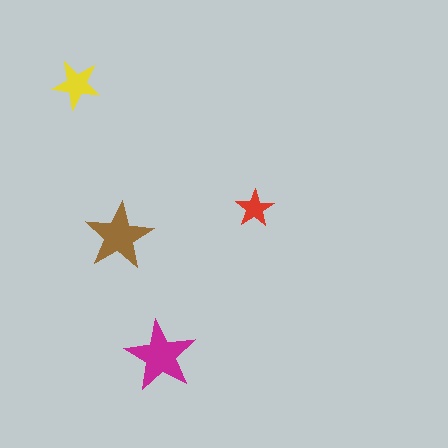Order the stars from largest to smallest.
the magenta one, the brown one, the yellow one, the red one.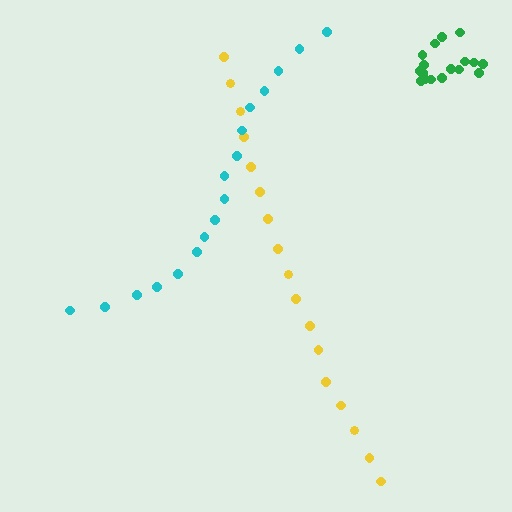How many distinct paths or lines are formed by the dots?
There are 3 distinct paths.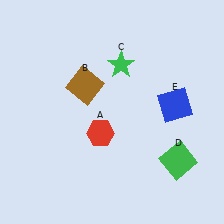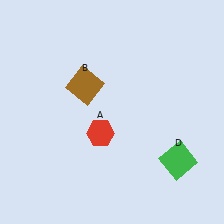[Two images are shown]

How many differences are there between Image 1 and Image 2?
There are 2 differences between the two images.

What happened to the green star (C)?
The green star (C) was removed in Image 2. It was in the top-right area of Image 1.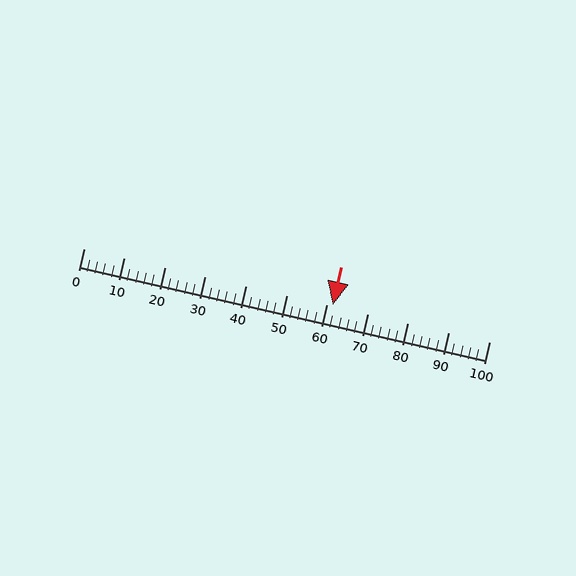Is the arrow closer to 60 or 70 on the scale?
The arrow is closer to 60.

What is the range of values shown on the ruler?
The ruler shows values from 0 to 100.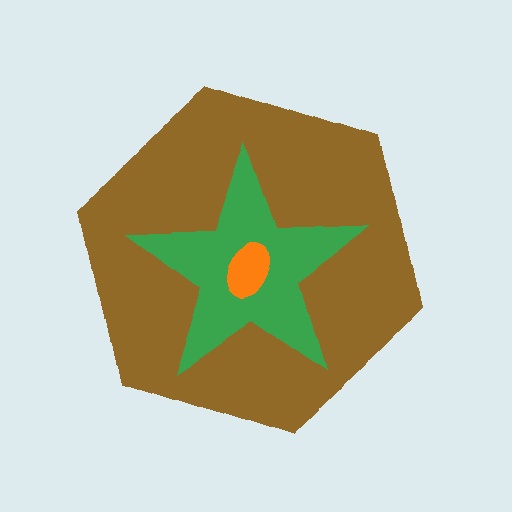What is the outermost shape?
The brown hexagon.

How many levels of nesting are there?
3.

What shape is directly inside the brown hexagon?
The green star.